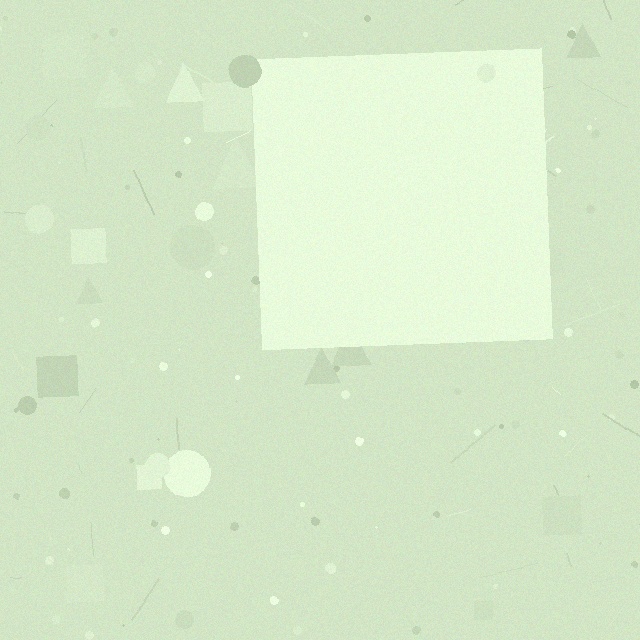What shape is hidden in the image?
A square is hidden in the image.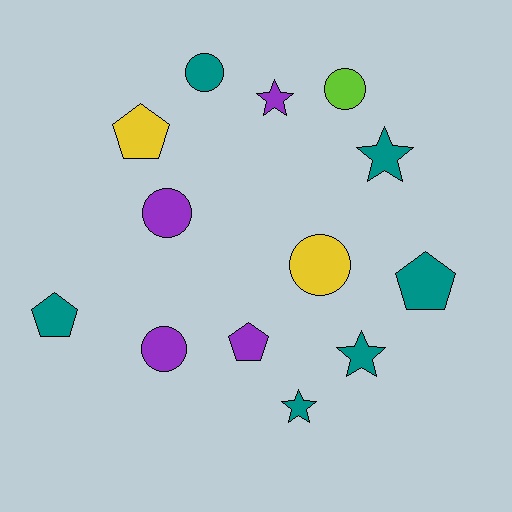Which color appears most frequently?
Teal, with 6 objects.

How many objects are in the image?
There are 13 objects.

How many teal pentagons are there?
There are 2 teal pentagons.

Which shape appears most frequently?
Circle, with 5 objects.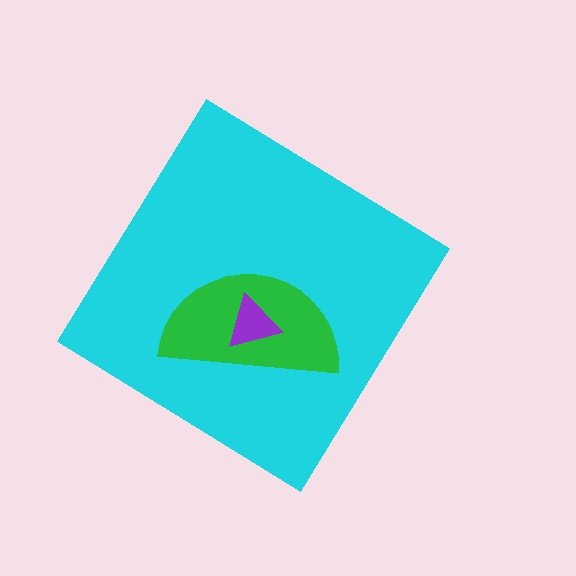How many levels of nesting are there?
3.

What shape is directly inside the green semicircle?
The purple triangle.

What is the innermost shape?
The purple triangle.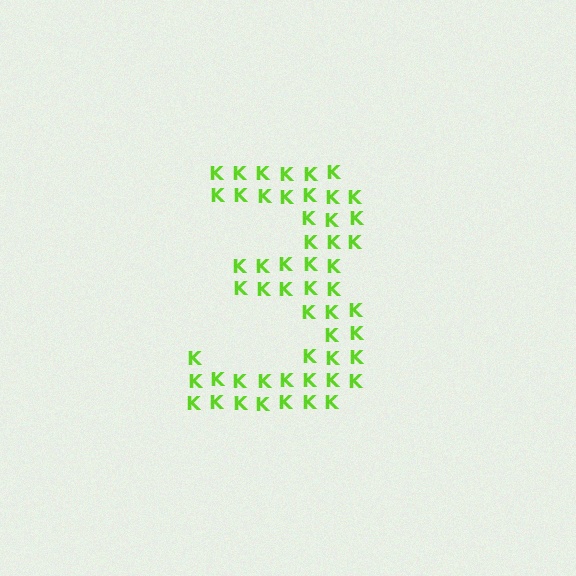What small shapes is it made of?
It is made of small letter K's.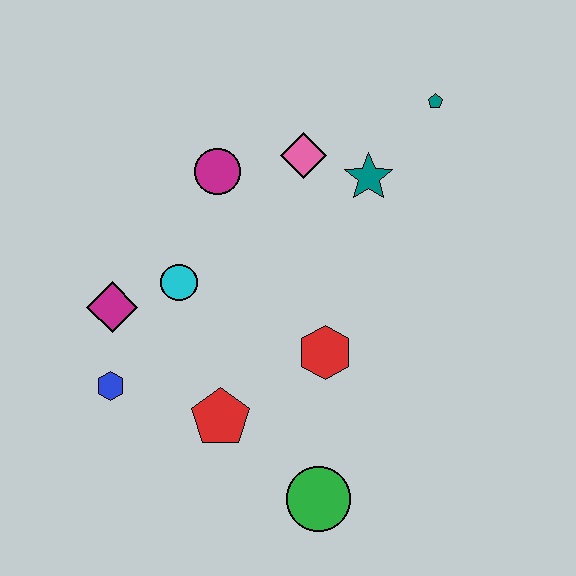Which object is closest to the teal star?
The pink diamond is closest to the teal star.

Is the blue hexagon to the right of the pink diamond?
No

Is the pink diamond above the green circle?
Yes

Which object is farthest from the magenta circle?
The green circle is farthest from the magenta circle.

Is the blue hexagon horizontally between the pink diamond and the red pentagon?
No